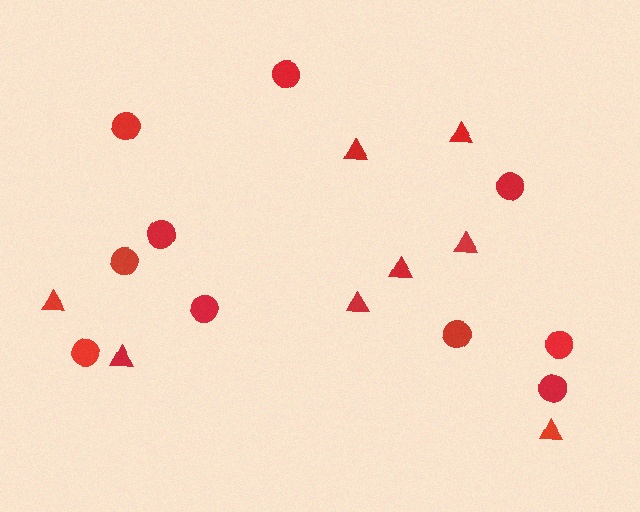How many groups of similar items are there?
There are 2 groups: one group of circles (10) and one group of triangles (8).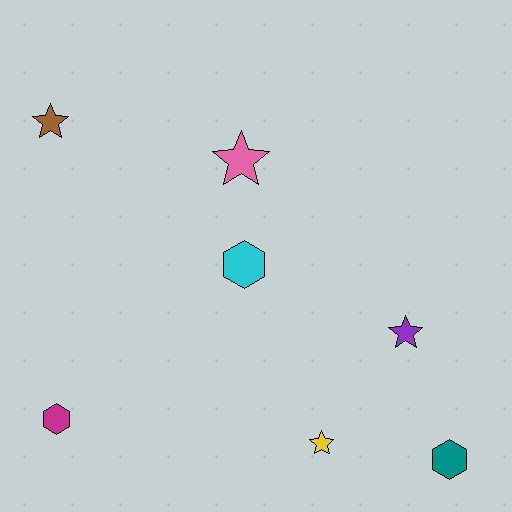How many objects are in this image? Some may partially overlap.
There are 7 objects.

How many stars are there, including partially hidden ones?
There are 4 stars.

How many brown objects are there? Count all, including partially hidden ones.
There is 1 brown object.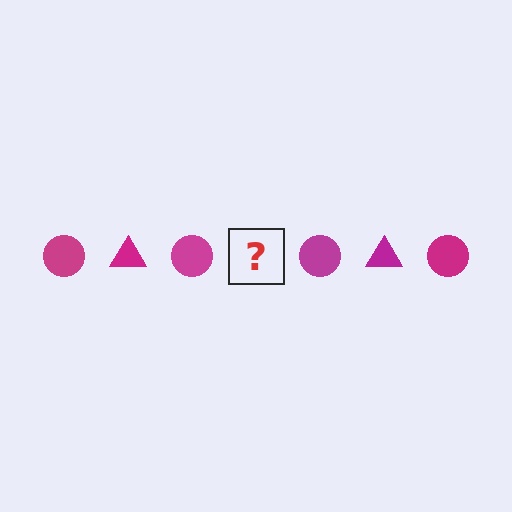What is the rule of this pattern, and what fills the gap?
The rule is that the pattern cycles through circle, triangle shapes in magenta. The gap should be filled with a magenta triangle.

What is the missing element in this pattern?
The missing element is a magenta triangle.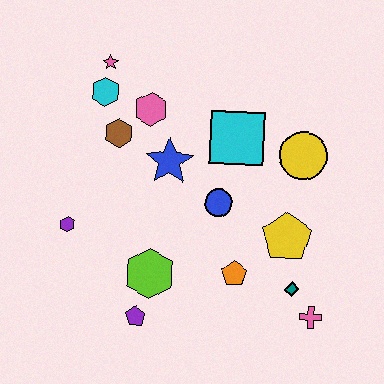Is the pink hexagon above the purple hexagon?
Yes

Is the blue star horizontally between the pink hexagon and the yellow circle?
Yes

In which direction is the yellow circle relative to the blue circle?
The yellow circle is to the right of the blue circle.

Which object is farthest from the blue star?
The pink cross is farthest from the blue star.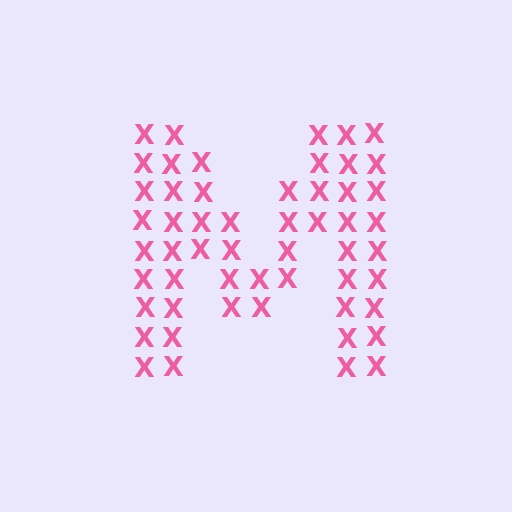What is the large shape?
The large shape is the letter M.